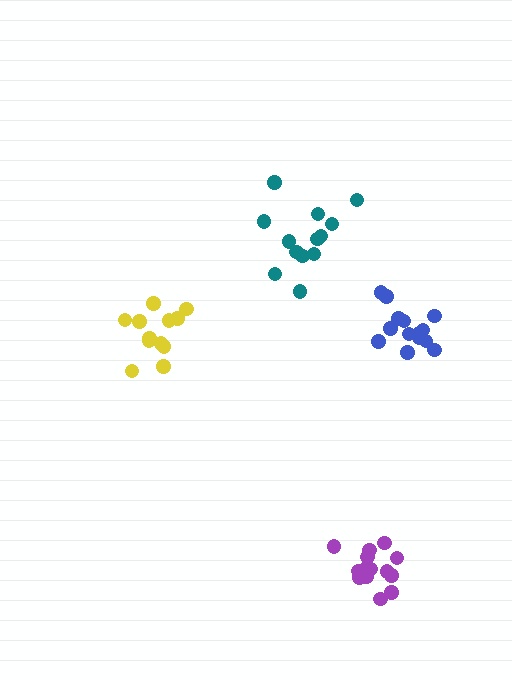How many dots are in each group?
Group 1: 14 dots, Group 2: 13 dots, Group 3: 14 dots, Group 4: 12 dots (53 total).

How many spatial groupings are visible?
There are 4 spatial groupings.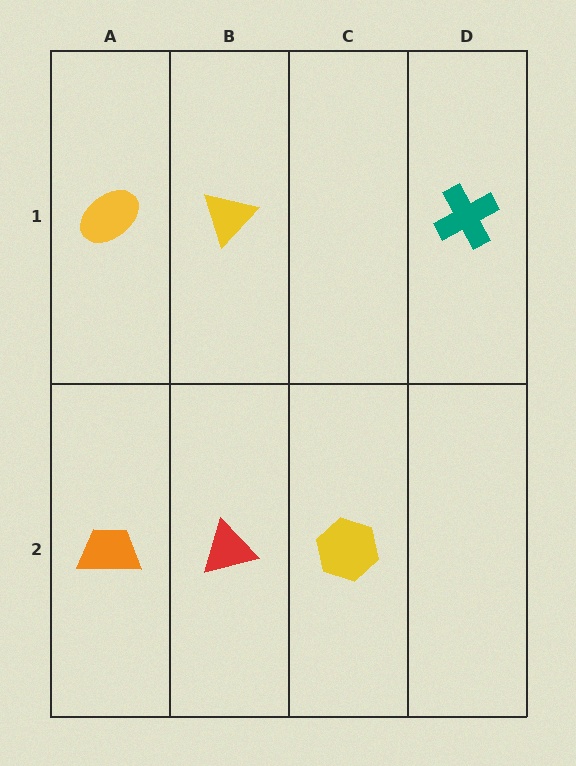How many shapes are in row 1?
3 shapes.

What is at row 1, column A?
A yellow ellipse.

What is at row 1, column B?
A yellow triangle.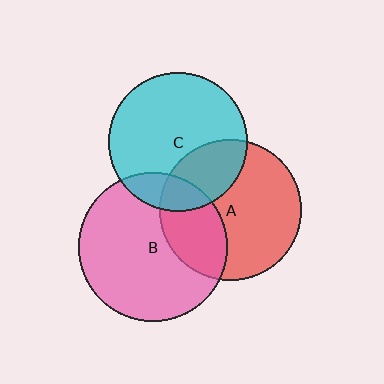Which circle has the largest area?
Circle B (pink).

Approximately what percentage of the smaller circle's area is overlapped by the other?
Approximately 30%.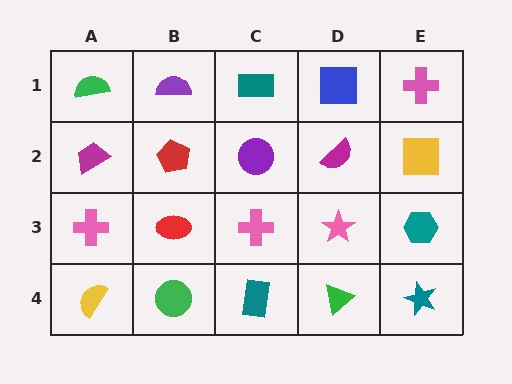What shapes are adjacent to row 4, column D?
A pink star (row 3, column D), a teal rectangle (row 4, column C), a teal star (row 4, column E).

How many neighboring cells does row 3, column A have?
3.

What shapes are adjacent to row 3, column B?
A red pentagon (row 2, column B), a green circle (row 4, column B), a pink cross (row 3, column A), a pink cross (row 3, column C).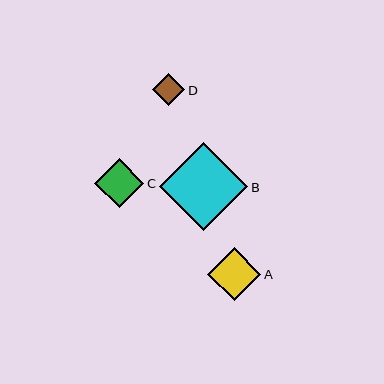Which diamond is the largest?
Diamond B is the largest with a size of approximately 88 pixels.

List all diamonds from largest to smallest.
From largest to smallest: B, A, C, D.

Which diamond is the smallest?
Diamond D is the smallest with a size of approximately 32 pixels.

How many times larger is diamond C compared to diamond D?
Diamond C is approximately 1.5 times the size of diamond D.